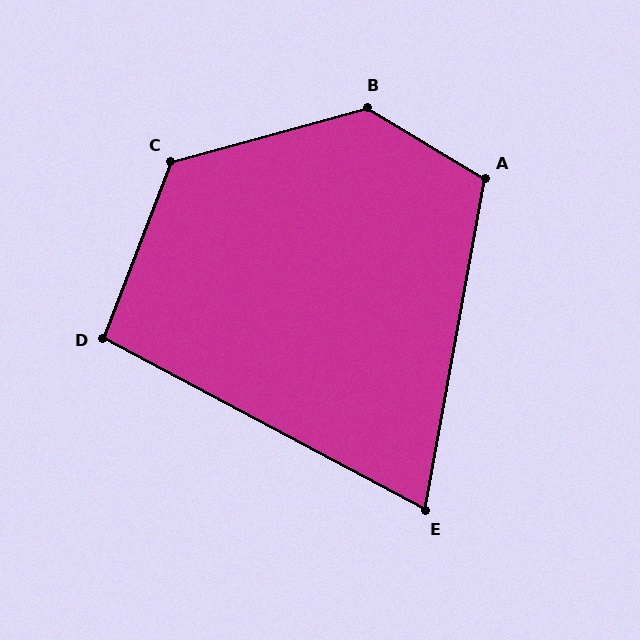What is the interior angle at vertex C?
Approximately 126 degrees (obtuse).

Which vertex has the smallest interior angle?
E, at approximately 72 degrees.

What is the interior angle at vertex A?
Approximately 111 degrees (obtuse).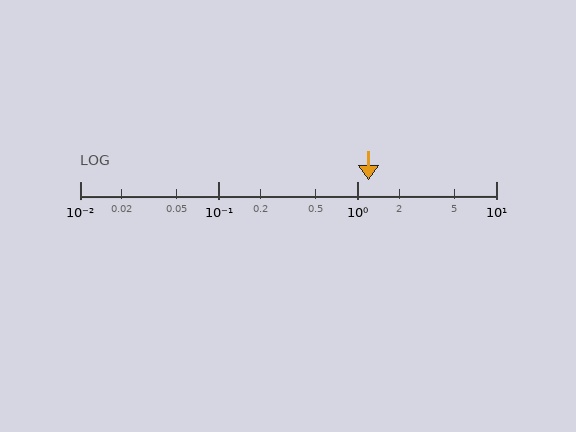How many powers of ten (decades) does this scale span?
The scale spans 3 decades, from 0.01 to 10.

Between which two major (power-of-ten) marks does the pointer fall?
The pointer is between 1 and 10.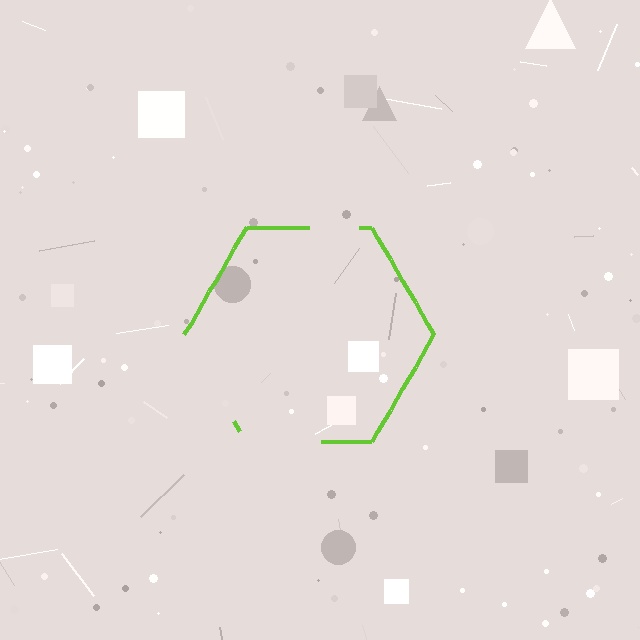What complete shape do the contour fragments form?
The contour fragments form a hexagon.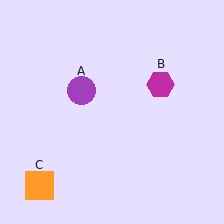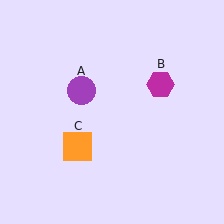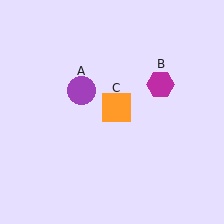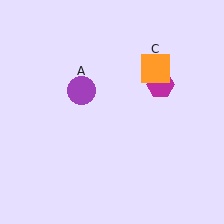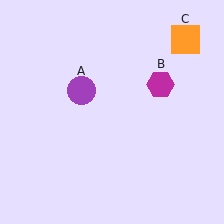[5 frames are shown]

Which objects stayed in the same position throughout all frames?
Purple circle (object A) and magenta hexagon (object B) remained stationary.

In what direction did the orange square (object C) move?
The orange square (object C) moved up and to the right.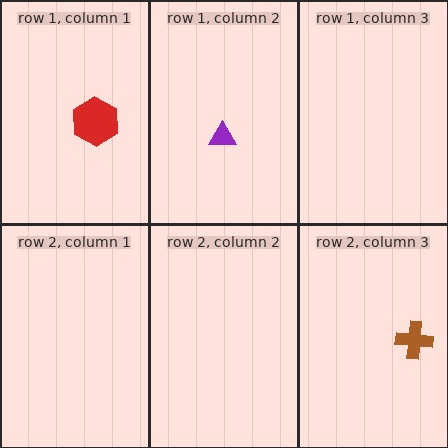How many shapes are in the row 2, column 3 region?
1.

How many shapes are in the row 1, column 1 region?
1.